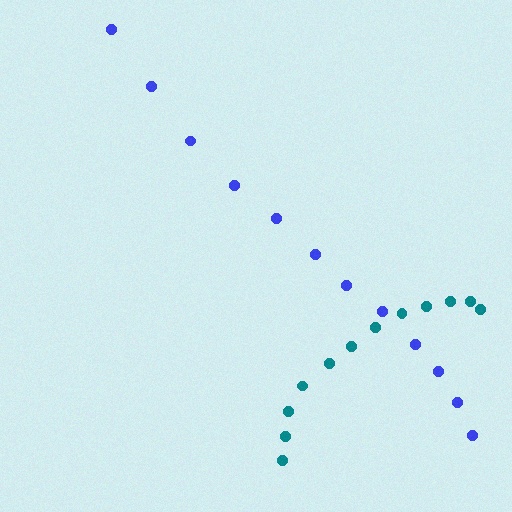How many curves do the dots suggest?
There are 2 distinct paths.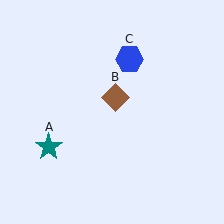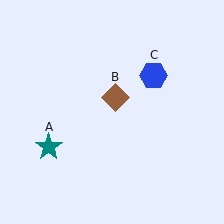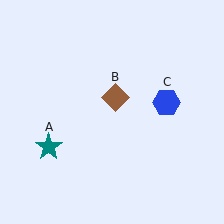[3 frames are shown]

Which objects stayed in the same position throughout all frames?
Teal star (object A) and brown diamond (object B) remained stationary.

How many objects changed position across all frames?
1 object changed position: blue hexagon (object C).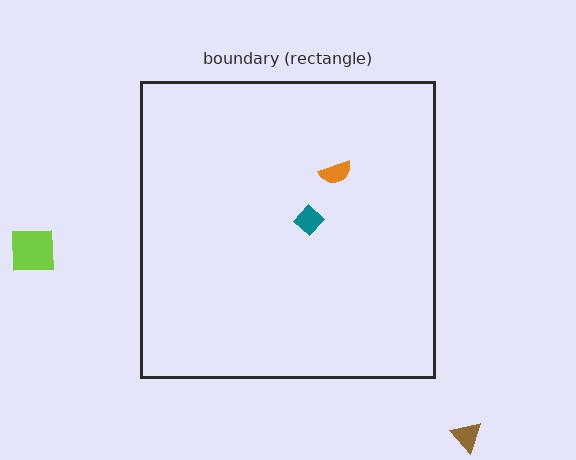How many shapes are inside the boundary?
2 inside, 2 outside.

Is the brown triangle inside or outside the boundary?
Outside.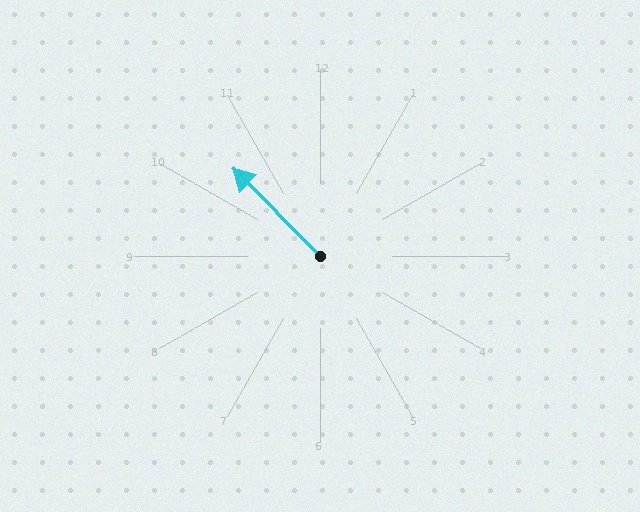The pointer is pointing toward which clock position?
Roughly 11 o'clock.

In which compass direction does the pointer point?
Northwest.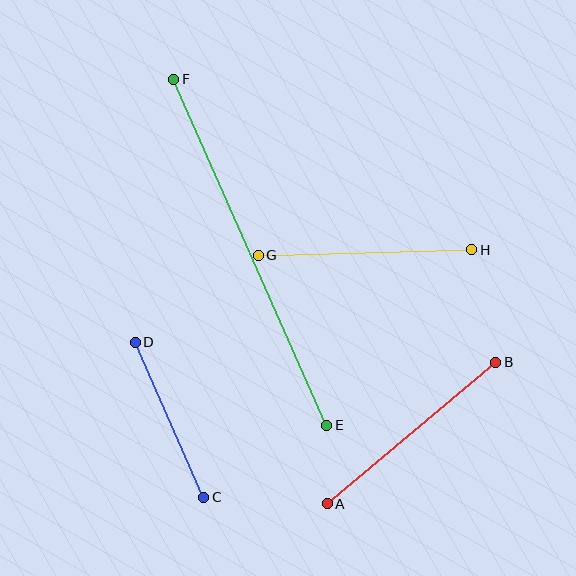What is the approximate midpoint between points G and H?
The midpoint is at approximately (365, 252) pixels.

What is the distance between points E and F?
The distance is approximately 378 pixels.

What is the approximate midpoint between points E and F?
The midpoint is at approximately (250, 252) pixels.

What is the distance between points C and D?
The distance is approximately 170 pixels.